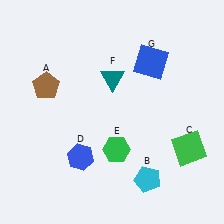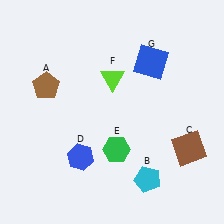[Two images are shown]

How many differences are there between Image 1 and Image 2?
There are 2 differences between the two images.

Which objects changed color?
C changed from green to brown. F changed from teal to lime.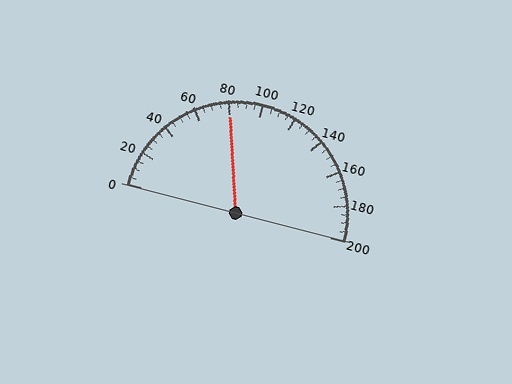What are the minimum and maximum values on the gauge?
The gauge ranges from 0 to 200.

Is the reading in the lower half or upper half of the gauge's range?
The reading is in the lower half of the range (0 to 200).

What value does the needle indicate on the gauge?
The needle indicates approximately 80.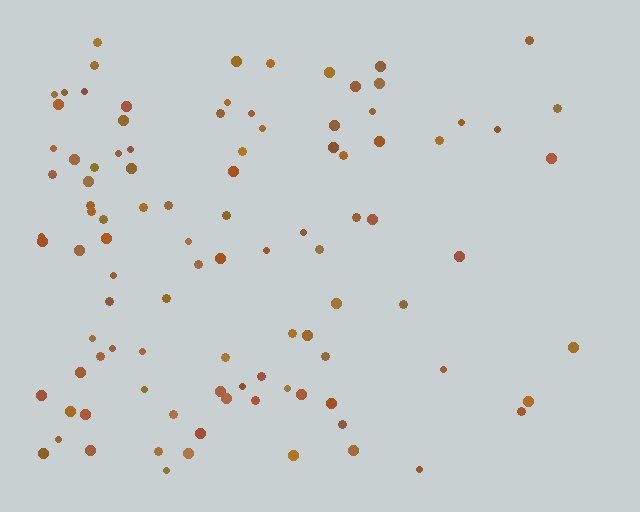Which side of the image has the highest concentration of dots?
The left.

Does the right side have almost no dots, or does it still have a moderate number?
Still a moderate number, just noticeably fewer than the left.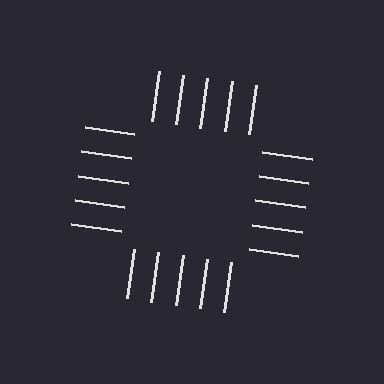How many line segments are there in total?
20 — 5 along each of the 4 edges.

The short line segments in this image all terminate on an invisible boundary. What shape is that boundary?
An illusory square — the line segments terminate on its edges but no continuous stroke is drawn.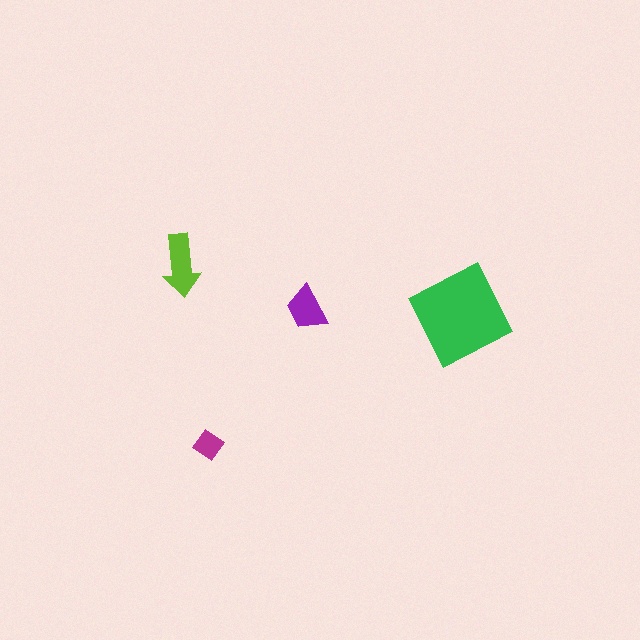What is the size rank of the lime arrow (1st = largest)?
2nd.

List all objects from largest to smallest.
The green square, the lime arrow, the purple trapezoid, the magenta diamond.